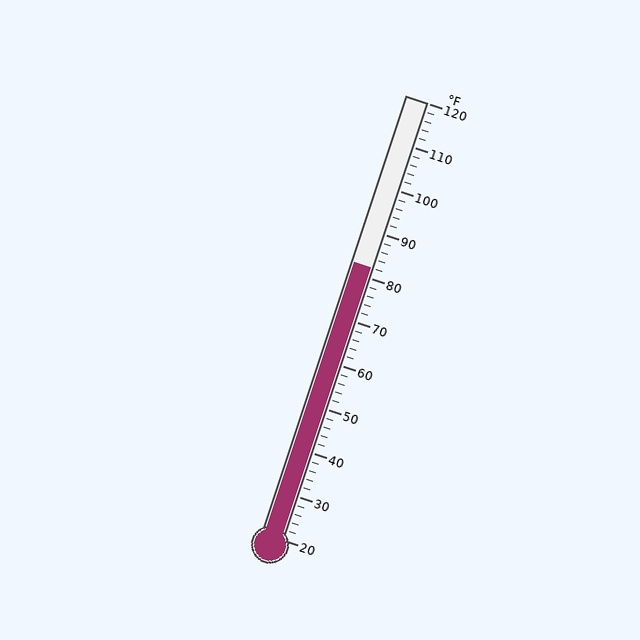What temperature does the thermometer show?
The thermometer shows approximately 82°F.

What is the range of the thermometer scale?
The thermometer scale ranges from 20°F to 120°F.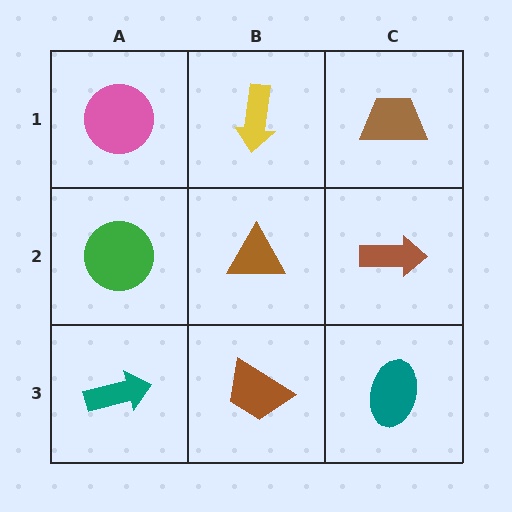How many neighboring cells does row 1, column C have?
2.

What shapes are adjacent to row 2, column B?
A yellow arrow (row 1, column B), a brown trapezoid (row 3, column B), a green circle (row 2, column A), a brown arrow (row 2, column C).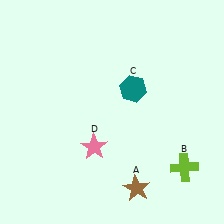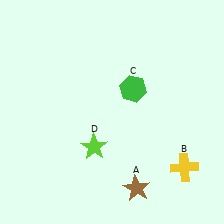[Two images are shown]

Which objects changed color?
B changed from lime to yellow. C changed from teal to green. D changed from pink to lime.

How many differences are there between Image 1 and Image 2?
There are 3 differences between the two images.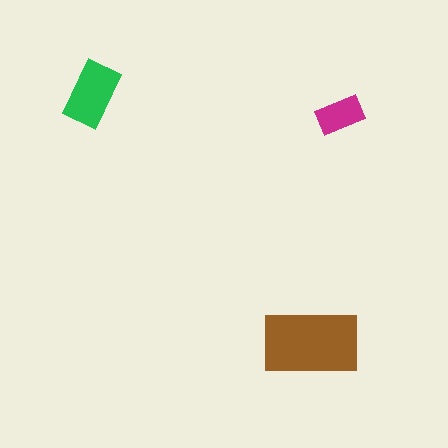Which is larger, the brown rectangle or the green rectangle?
The brown one.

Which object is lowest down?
The brown rectangle is bottommost.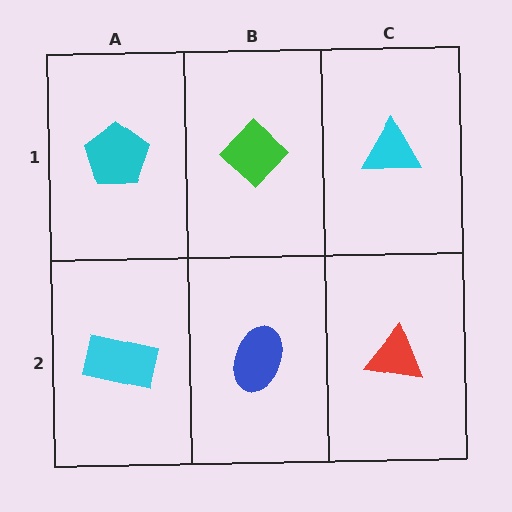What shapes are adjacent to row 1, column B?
A blue ellipse (row 2, column B), a cyan pentagon (row 1, column A), a cyan triangle (row 1, column C).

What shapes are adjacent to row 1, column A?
A cyan rectangle (row 2, column A), a green diamond (row 1, column B).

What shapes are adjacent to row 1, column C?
A red triangle (row 2, column C), a green diamond (row 1, column B).